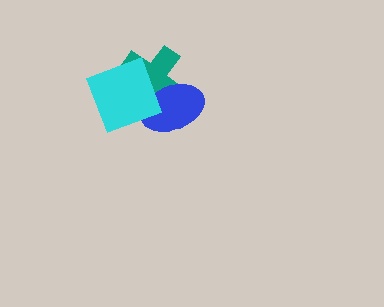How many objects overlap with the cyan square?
2 objects overlap with the cyan square.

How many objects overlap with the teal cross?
2 objects overlap with the teal cross.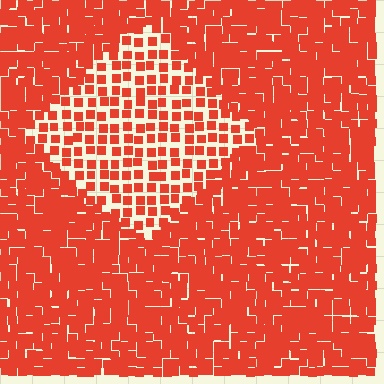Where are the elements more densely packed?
The elements are more densely packed outside the diamond boundary.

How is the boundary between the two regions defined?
The boundary is defined by a change in element density (approximately 2.0x ratio). All elements are the same color, size, and shape.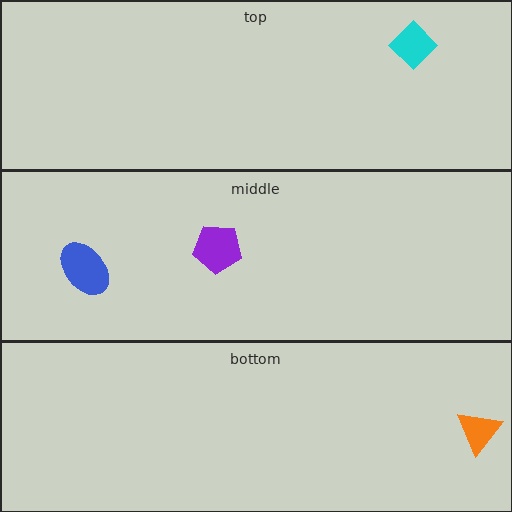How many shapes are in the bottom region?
1.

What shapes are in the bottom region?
The orange triangle.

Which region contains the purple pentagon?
The middle region.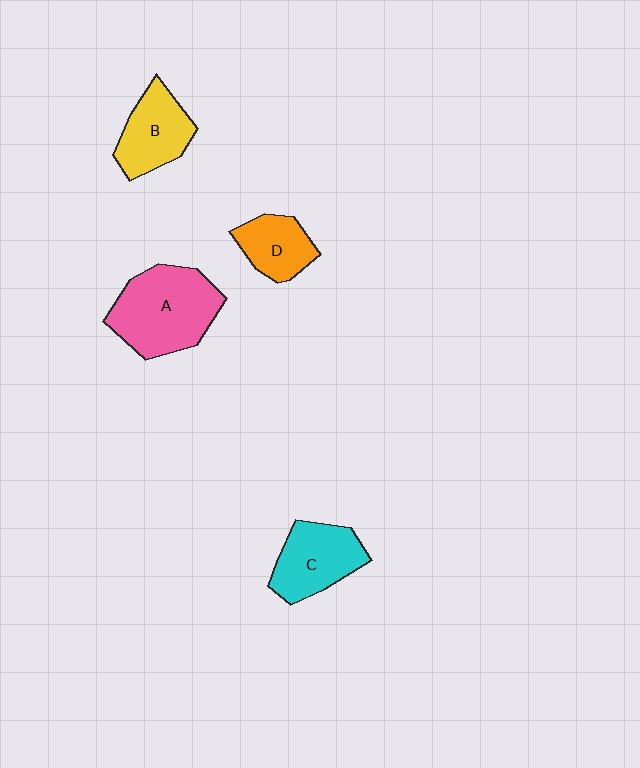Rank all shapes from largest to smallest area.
From largest to smallest: A (pink), C (cyan), B (yellow), D (orange).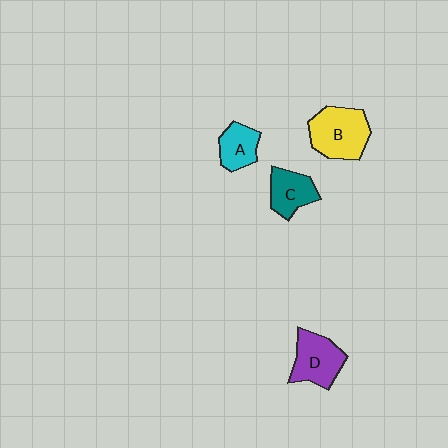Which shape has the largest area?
Shape B (yellow).